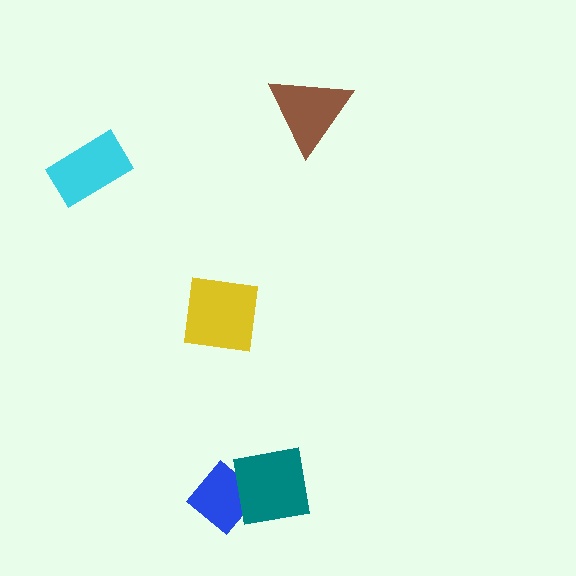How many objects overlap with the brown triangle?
0 objects overlap with the brown triangle.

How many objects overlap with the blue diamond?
1 object overlaps with the blue diamond.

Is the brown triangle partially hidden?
No, no other shape covers it.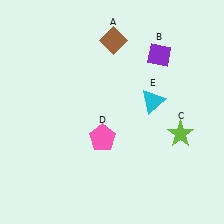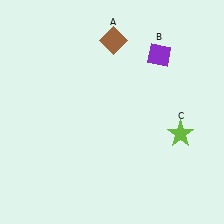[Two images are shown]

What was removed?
The cyan triangle (E), the pink pentagon (D) were removed in Image 2.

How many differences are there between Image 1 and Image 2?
There are 2 differences between the two images.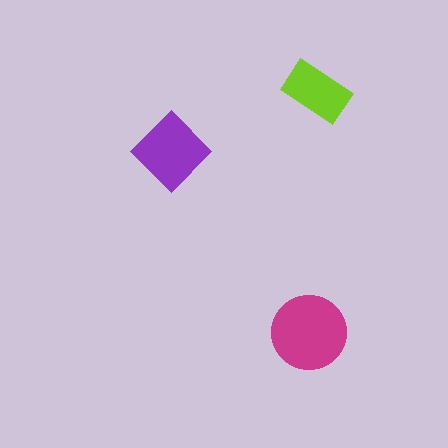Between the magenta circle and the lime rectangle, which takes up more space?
The magenta circle.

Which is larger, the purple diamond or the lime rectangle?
The purple diamond.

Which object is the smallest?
The lime rectangle.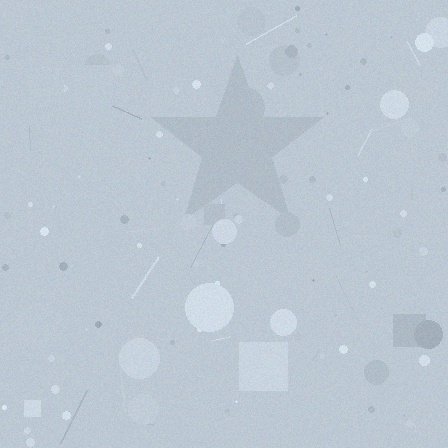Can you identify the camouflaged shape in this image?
The camouflaged shape is a star.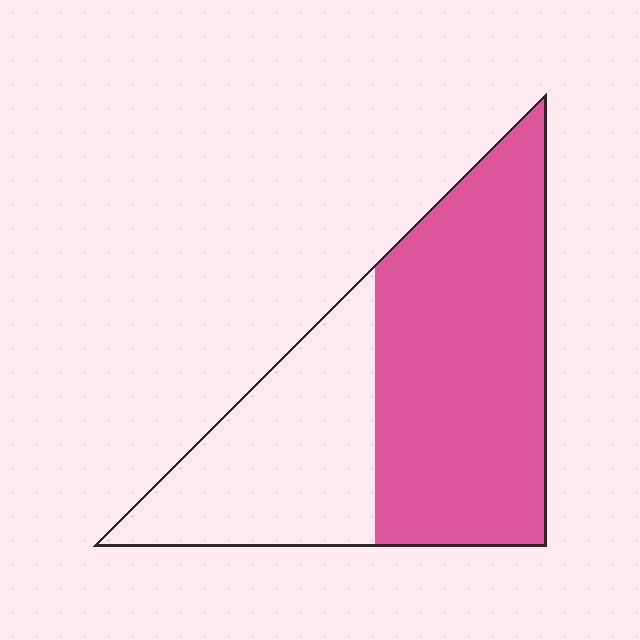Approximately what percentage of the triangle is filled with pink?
Approximately 60%.